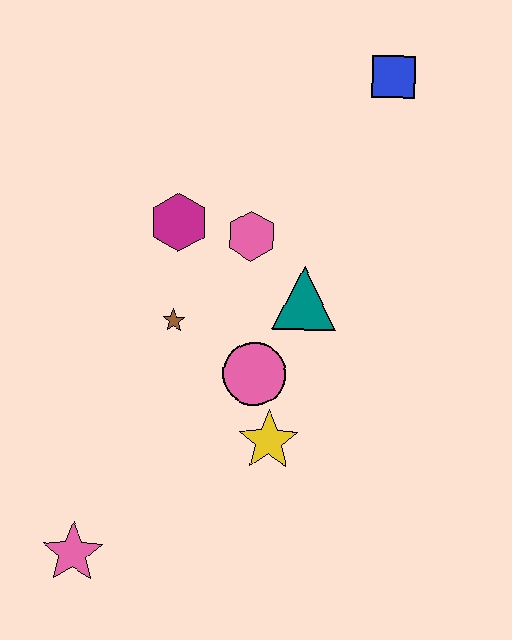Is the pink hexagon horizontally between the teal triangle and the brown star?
Yes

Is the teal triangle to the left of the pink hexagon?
No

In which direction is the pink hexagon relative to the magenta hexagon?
The pink hexagon is to the right of the magenta hexagon.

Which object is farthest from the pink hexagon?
The pink star is farthest from the pink hexagon.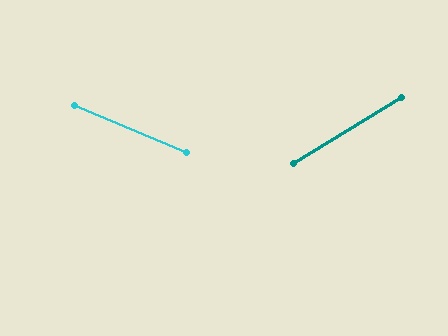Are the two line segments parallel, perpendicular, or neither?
Neither parallel nor perpendicular — they differ by about 54°.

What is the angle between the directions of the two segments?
Approximately 54 degrees.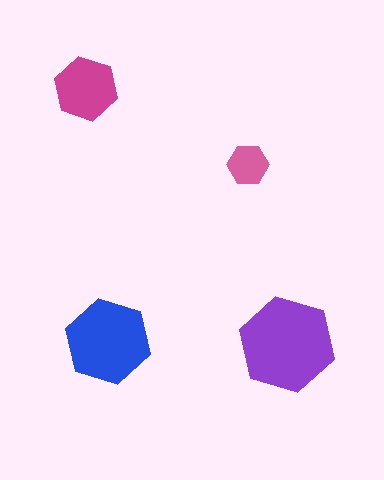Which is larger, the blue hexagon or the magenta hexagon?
The blue one.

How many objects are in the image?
There are 4 objects in the image.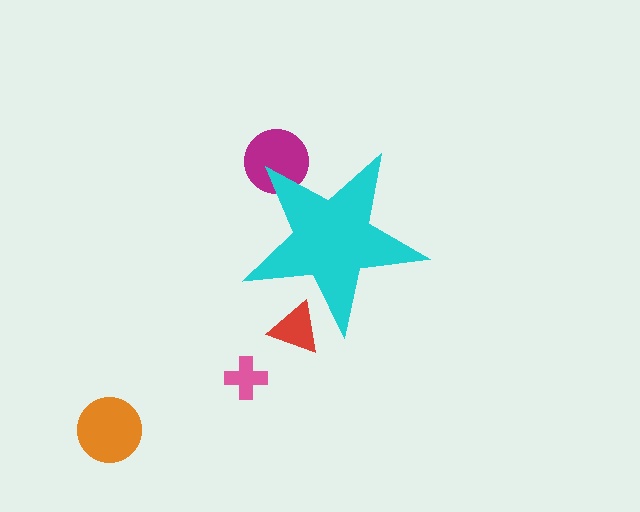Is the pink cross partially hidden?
No, the pink cross is fully visible.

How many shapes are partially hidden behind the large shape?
2 shapes are partially hidden.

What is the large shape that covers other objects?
A cyan star.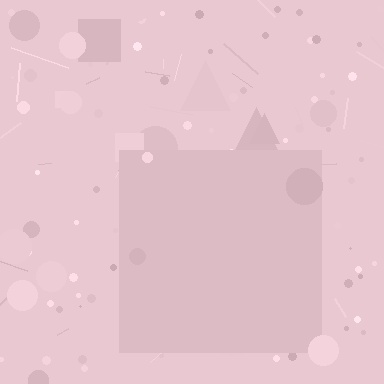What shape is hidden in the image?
A square is hidden in the image.